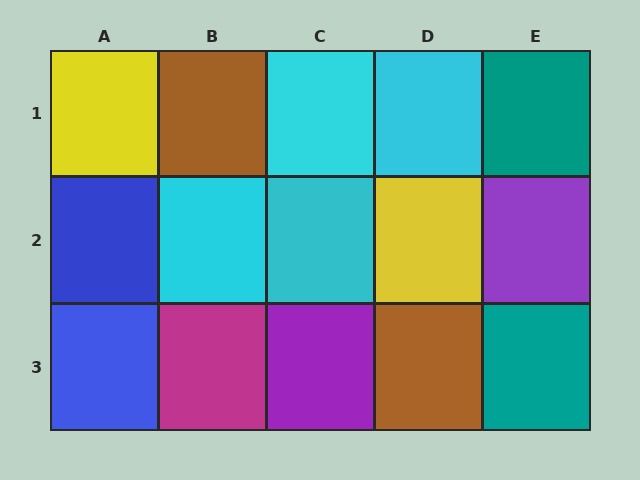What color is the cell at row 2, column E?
Purple.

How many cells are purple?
2 cells are purple.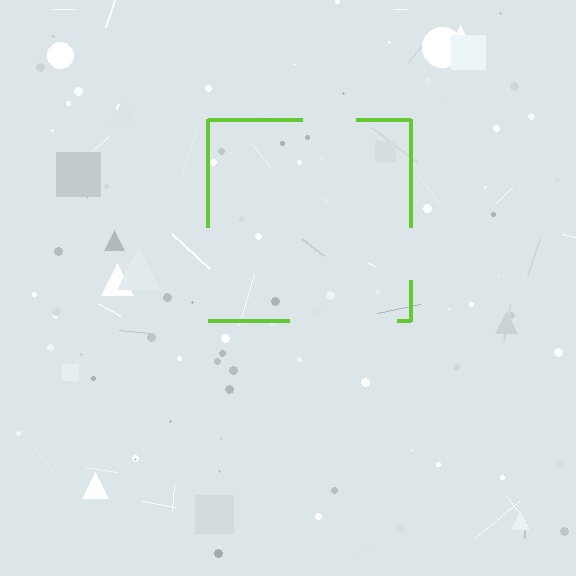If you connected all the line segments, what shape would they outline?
They would outline a square.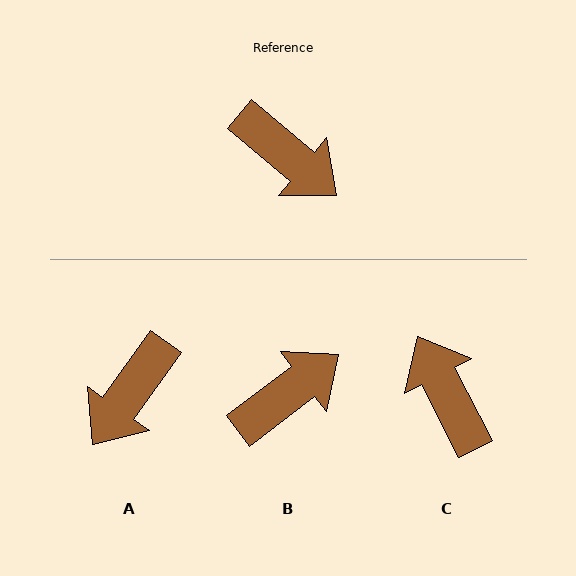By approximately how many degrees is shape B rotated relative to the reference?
Approximately 77 degrees counter-clockwise.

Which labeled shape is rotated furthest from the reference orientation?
C, about 157 degrees away.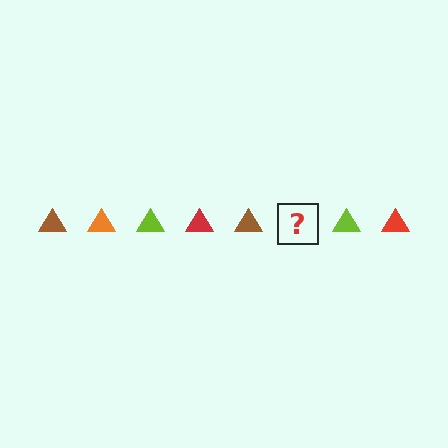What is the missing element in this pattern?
The missing element is an orange triangle.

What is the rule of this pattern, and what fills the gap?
The rule is that the pattern cycles through brown, orange, lime, red triangles. The gap should be filled with an orange triangle.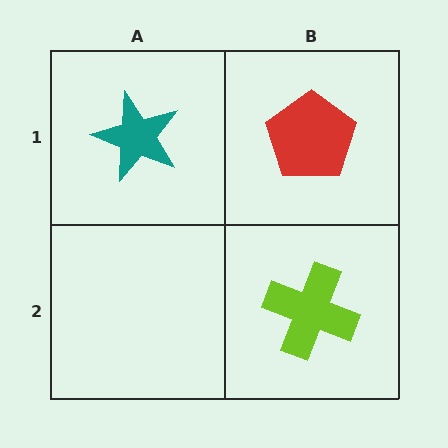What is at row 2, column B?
A lime cross.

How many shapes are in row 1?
2 shapes.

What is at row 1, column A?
A teal star.